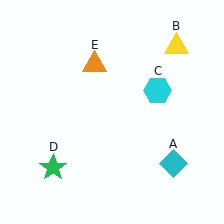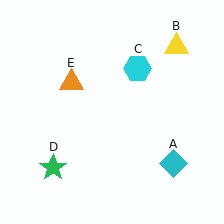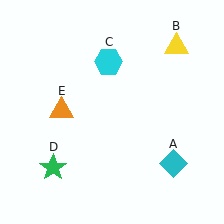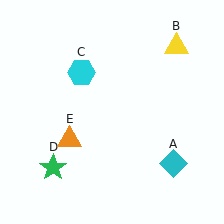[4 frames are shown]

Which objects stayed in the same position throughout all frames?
Cyan diamond (object A) and yellow triangle (object B) and green star (object D) remained stationary.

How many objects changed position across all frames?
2 objects changed position: cyan hexagon (object C), orange triangle (object E).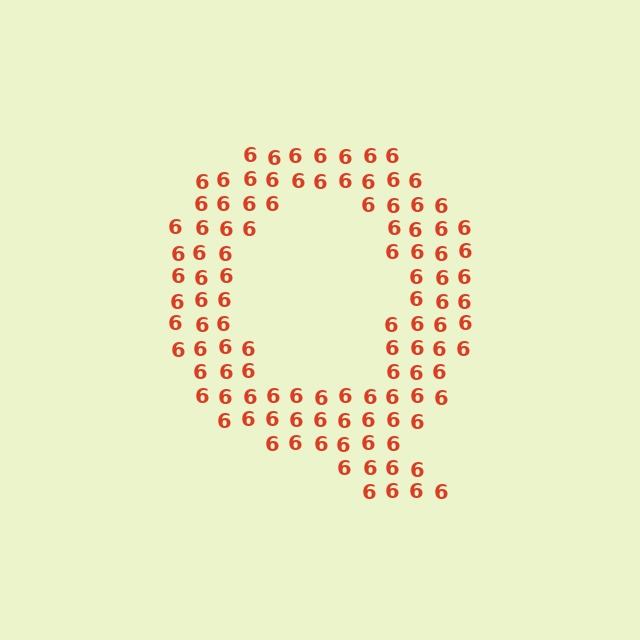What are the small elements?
The small elements are digit 6's.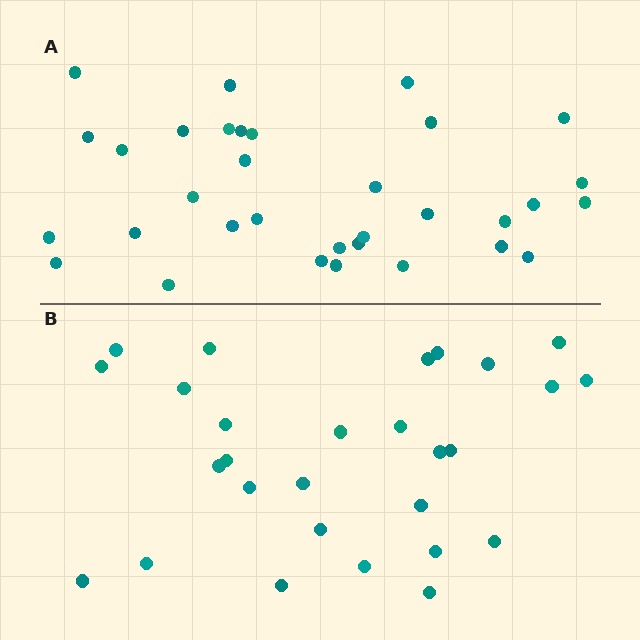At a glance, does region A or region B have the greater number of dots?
Region A (the top region) has more dots.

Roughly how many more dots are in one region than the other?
Region A has about 5 more dots than region B.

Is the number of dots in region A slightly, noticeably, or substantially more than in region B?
Region A has only slightly more — the two regions are fairly close. The ratio is roughly 1.2 to 1.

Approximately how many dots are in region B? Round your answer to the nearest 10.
About 30 dots. (The exact count is 28, which rounds to 30.)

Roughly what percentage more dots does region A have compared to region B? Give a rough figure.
About 20% more.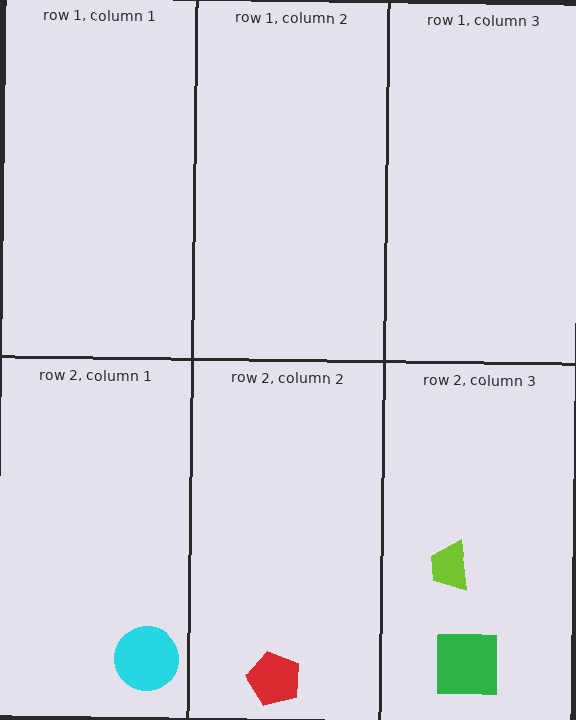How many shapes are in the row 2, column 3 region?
2.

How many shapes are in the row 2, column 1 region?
1.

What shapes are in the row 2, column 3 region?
The lime trapezoid, the green square.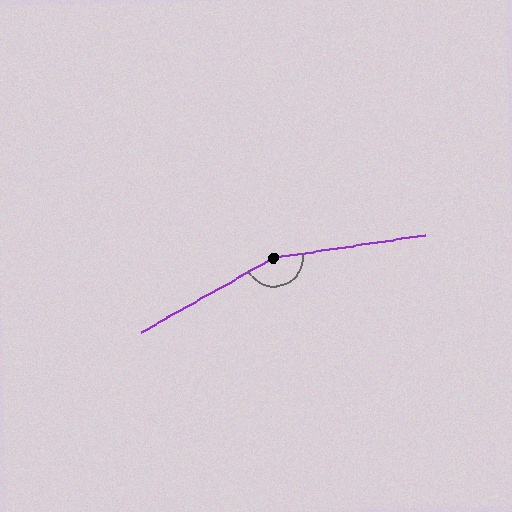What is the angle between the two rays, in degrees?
Approximately 159 degrees.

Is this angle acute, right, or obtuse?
It is obtuse.